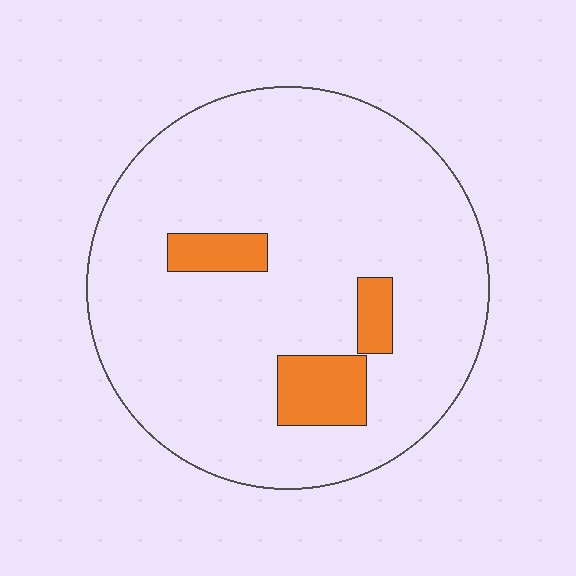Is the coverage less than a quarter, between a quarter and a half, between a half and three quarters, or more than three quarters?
Less than a quarter.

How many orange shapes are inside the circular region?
3.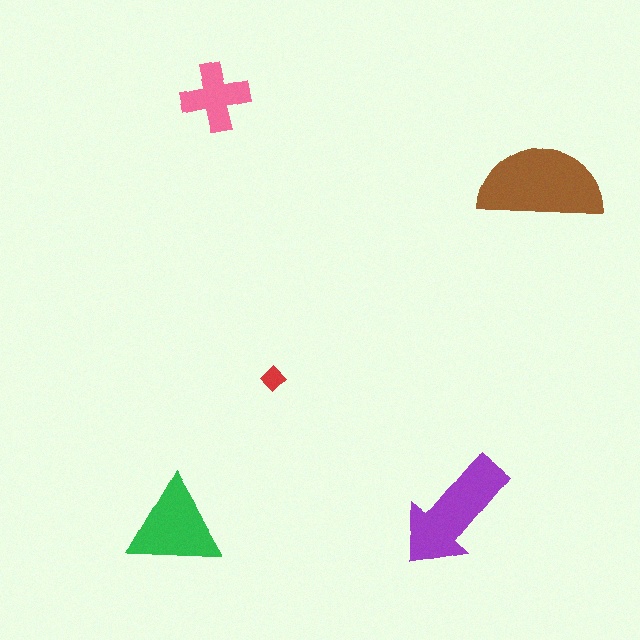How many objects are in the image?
There are 5 objects in the image.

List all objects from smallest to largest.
The red diamond, the pink cross, the green triangle, the purple arrow, the brown semicircle.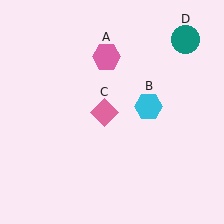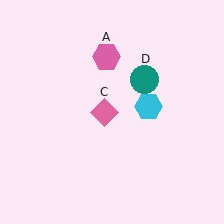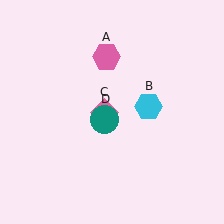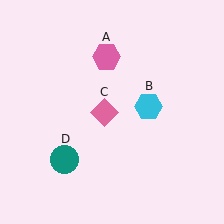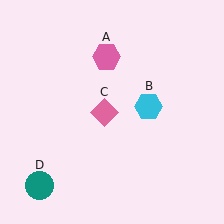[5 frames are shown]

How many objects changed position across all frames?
1 object changed position: teal circle (object D).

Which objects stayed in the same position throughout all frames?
Pink hexagon (object A) and cyan hexagon (object B) and pink diamond (object C) remained stationary.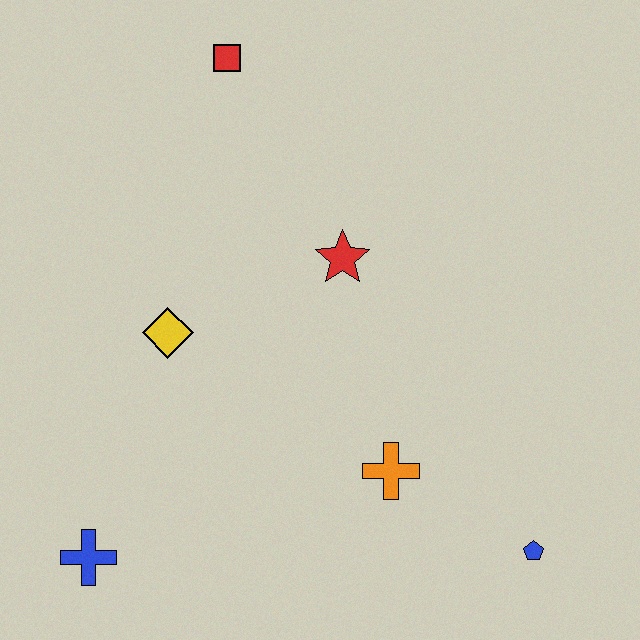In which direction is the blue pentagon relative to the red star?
The blue pentagon is below the red star.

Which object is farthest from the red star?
The blue cross is farthest from the red star.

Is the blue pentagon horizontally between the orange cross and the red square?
No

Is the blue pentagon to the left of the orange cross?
No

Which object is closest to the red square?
The red star is closest to the red square.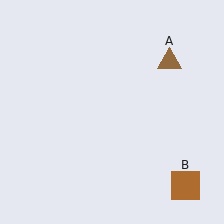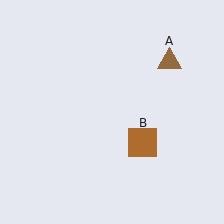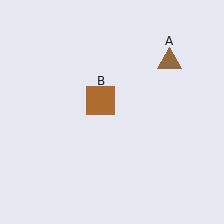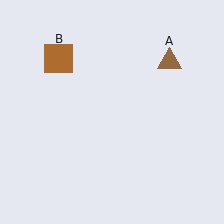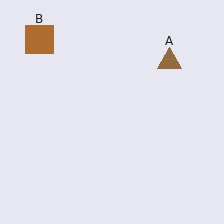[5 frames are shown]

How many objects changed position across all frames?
1 object changed position: brown square (object B).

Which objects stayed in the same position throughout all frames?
Brown triangle (object A) remained stationary.